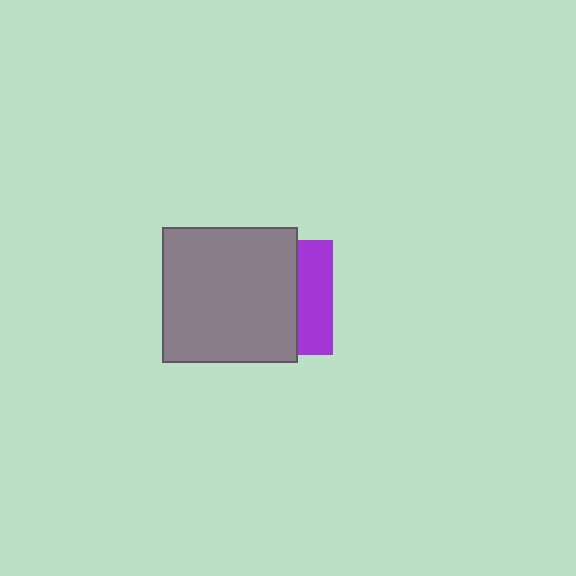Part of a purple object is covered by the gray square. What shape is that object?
It is a square.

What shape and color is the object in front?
The object in front is a gray square.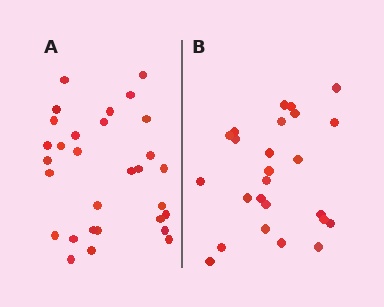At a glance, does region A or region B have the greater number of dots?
Region A (the left region) has more dots.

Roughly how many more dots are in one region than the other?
Region A has about 5 more dots than region B.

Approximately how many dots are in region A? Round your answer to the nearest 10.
About 30 dots.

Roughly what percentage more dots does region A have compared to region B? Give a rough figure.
About 20% more.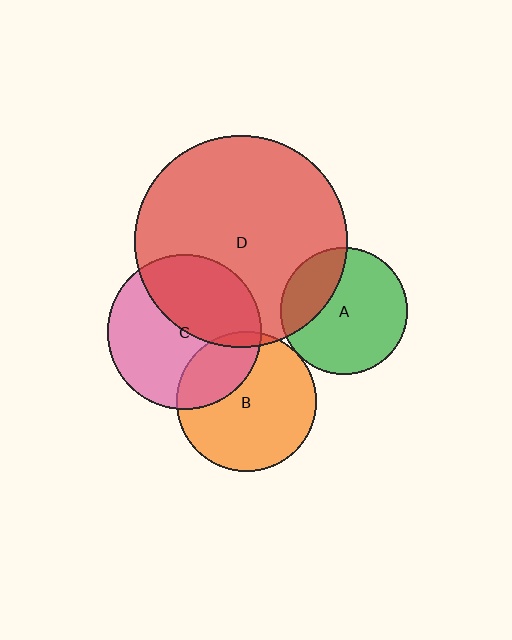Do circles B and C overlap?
Yes.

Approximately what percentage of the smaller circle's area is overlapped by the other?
Approximately 30%.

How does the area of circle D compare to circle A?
Approximately 2.8 times.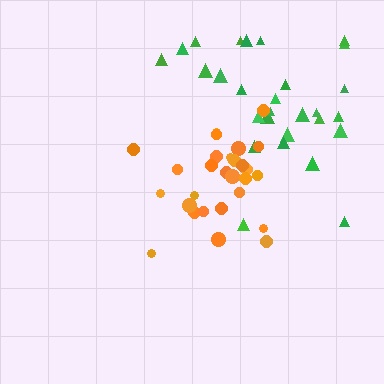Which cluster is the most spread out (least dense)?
Green.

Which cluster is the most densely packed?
Orange.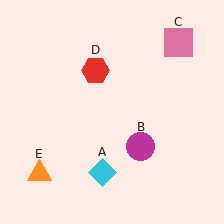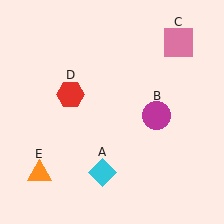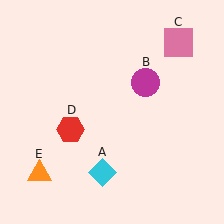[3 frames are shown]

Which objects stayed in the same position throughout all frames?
Cyan diamond (object A) and pink square (object C) and orange triangle (object E) remained stationary.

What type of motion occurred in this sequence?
The magenta circle (object B), red hexagon (object D) rotated counterclockwise around the center of the scene.